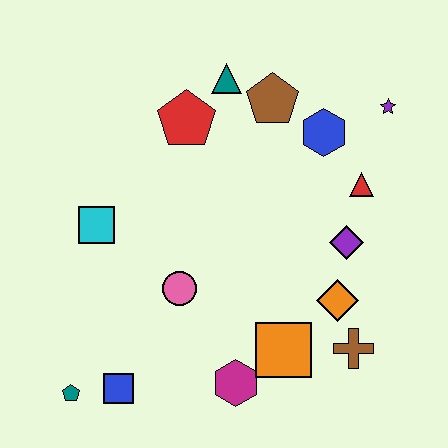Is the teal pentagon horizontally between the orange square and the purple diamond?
No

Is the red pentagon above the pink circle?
Yes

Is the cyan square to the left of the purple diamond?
Yes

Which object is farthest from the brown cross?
The teal triangle is farthest from the brown cross.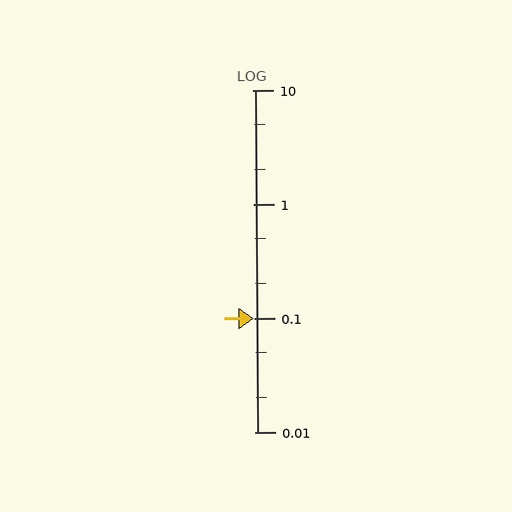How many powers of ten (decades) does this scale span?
The scale spans 3 decades, from 0.01 to 10.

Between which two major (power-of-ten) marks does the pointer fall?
The pointer is between 0.1 and 1.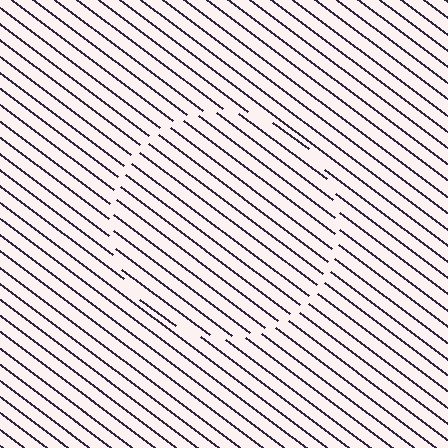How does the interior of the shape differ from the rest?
The interior of the shape contains the same grating, shifted by half a period — the contour is defined by the phase discontinuity where line-ends from the inner and outer gratings abut.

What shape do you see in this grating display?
An illusory circle. The interior of the shape contains the same grating, shifted by half a period — the contour is defined by the phase discontinuity where line-ends from the inner and outer gratings abut.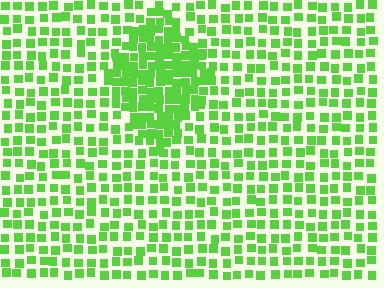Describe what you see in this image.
The image contains small lime elements arranged at two different densities. A diamond-shaped region is visible where the elements are more densely packed than the surrounding area.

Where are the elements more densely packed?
The elements are more densely packed inside the diamond boundary.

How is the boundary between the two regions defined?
The boundary is defined by a change in element density (approximately 2.0x ratio). All elements are the same color, size, and shape.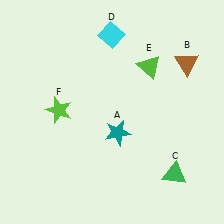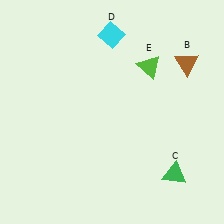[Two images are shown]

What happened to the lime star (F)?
The lime star (F) was removed in Image 2. It was in the top-left area of Image 1.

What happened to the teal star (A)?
The teal star (A) was removed in Image 2. It was in the bottom-right area of Image 1.